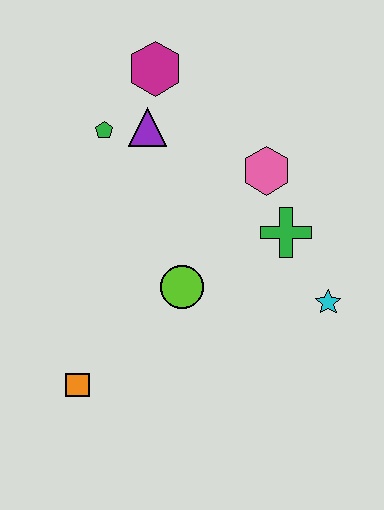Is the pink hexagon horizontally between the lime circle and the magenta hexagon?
No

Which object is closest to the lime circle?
The green cross is closest to the lime circle.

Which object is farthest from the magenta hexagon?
The orange square is farthest from the magenta hexagon.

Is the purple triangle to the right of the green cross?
No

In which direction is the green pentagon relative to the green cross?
The green pentagon is to the left of the green cross.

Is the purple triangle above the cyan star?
Yes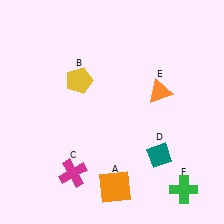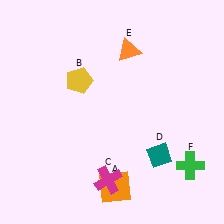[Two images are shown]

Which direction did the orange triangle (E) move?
The orange triangle (E) moved up.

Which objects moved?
The objects that moved are: the magenta cross (C), the orange triangle (E), the green cross (F).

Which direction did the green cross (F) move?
The green cross (F) moved up.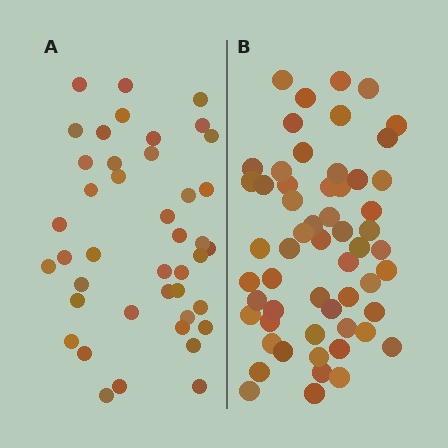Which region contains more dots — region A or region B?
Region B (the right region) has more dots.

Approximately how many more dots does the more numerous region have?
Region B has approximately 15 more dots than region A.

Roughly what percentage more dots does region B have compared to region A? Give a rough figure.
About 35% more.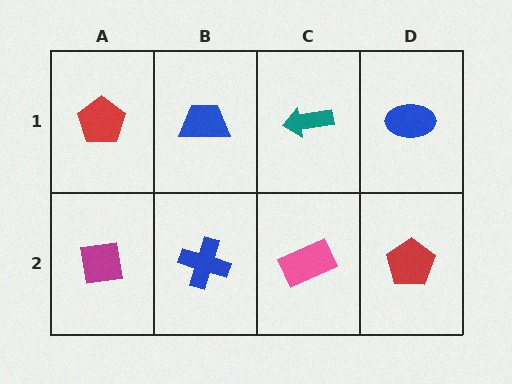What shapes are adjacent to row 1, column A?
A magenta square (row 2, column A), a blue trapezoid (row 1, column B).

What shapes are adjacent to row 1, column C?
A pink rectangle (row 2, column C), a blue trapezoid (row 1, column B), a blue ellipse (row 1, column D).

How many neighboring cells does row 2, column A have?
2.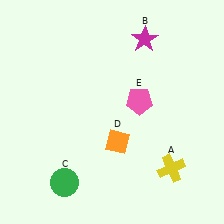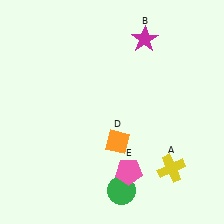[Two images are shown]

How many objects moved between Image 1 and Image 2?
2 objects moved between the two images.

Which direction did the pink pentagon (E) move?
The pink pentagon (E) moved down.